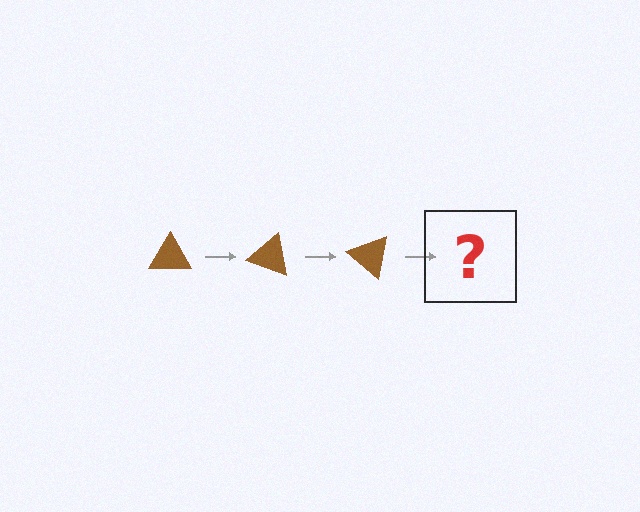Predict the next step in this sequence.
The next step is a brown triangle rotated 60 degrees.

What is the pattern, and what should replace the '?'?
The pattern is that the triangle rotates 20 degrees each step. The '?' should be a brown triangle rotated 60 degrees.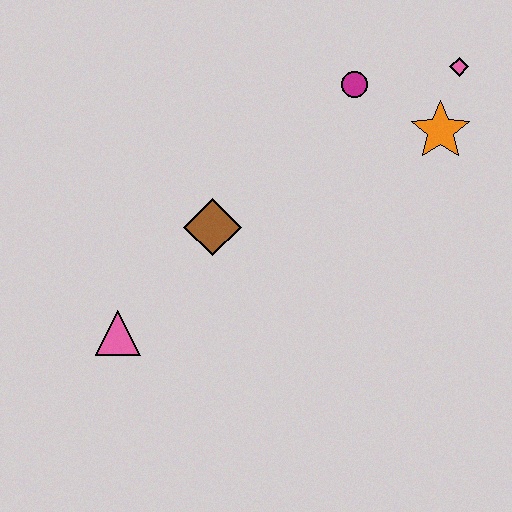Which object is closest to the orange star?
The pink diamond is closest to the orange star.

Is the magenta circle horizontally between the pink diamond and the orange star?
No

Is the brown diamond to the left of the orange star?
Yes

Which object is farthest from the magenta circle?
The pink triangle is farthest from the magenta circle.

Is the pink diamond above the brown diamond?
Yes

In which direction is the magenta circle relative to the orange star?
The magenta circle is to the left of the orange star.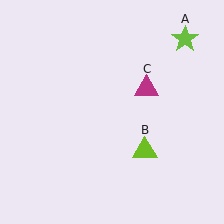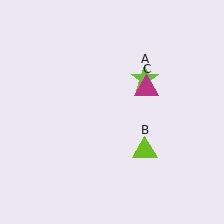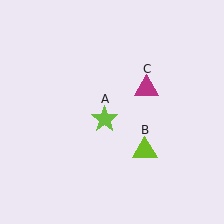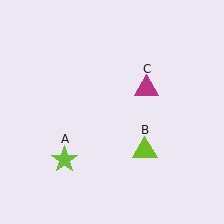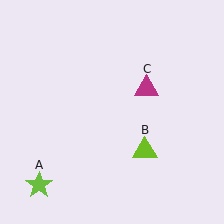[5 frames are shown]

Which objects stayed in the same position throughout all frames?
Lime triangle (object B) and magenta triangle (object C) remained stationary.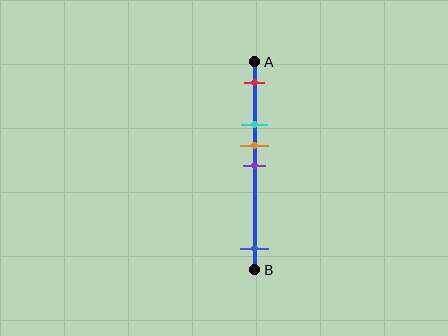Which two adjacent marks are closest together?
The orange and purple marks are the closest adjacent pair.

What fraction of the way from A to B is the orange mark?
The orange mark is approximately 40% (0.4) of the way from A to B.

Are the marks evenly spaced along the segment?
No, the marks are not evenly spaced.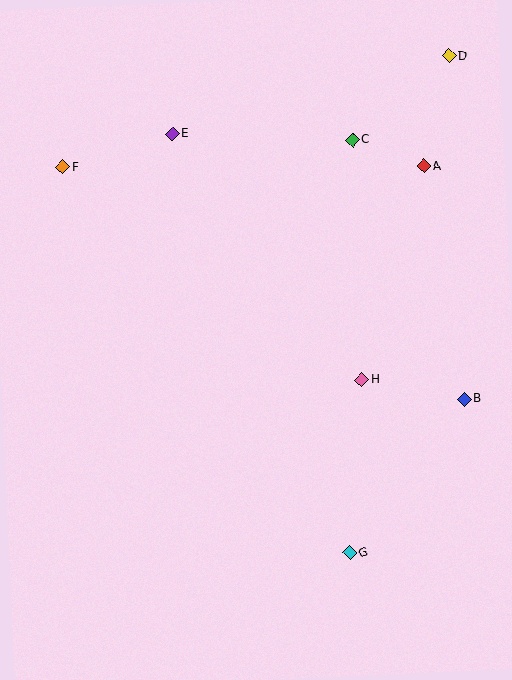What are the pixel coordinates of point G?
Point G is at (350, 553).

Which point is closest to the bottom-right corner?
Point G is closest to the bottom-right corner.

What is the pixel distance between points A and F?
The distance between A and F is 361 pixels.